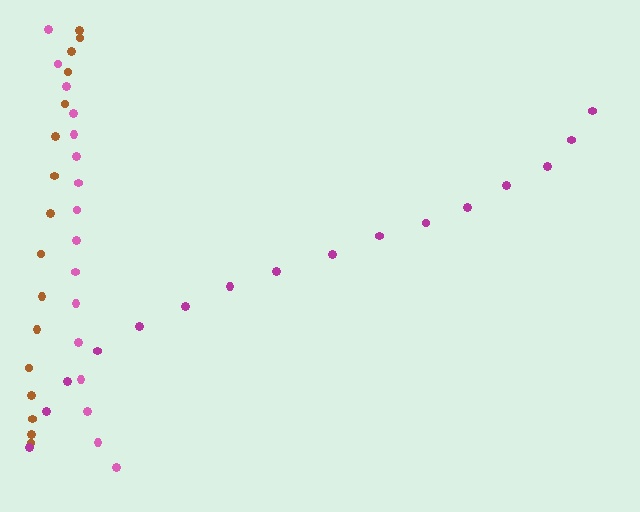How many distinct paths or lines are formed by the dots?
There are 3 distinct paths.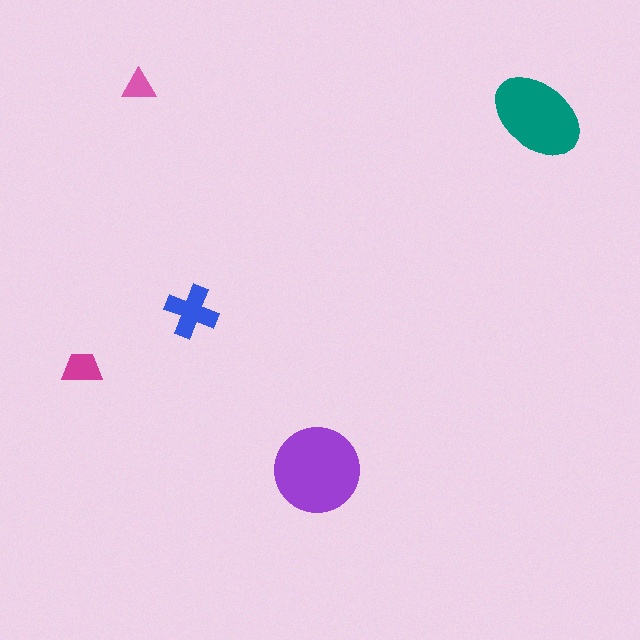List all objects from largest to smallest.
The purple circle, the teal ellipse, the blue cross, the magenta trapezoid, the pink triangle.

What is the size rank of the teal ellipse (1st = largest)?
2nd.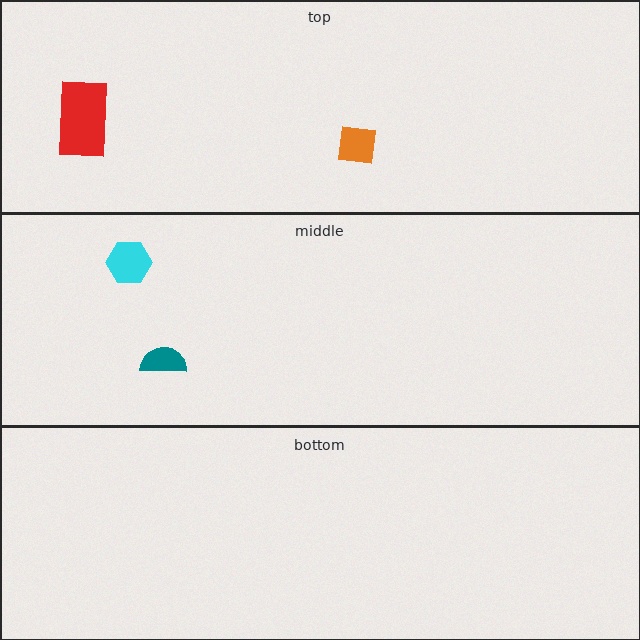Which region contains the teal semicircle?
The middle region.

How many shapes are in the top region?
2.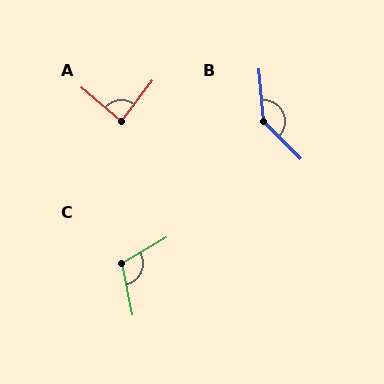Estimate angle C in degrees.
Approximately 109 degrees.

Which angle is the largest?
B, at approximately 139 degrees.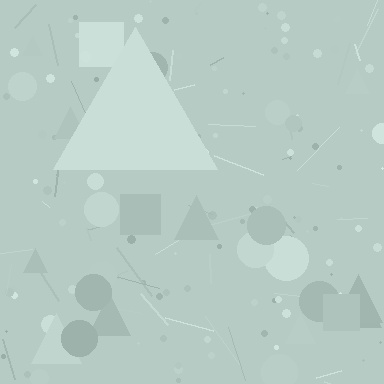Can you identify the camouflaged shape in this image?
The camouflaged shape is a triangle.